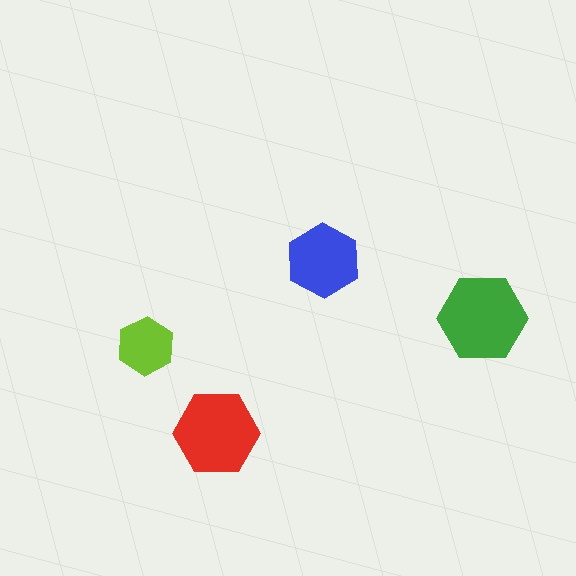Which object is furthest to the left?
The lime hexagon is leftmost.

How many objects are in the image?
There are 4 objects in the image.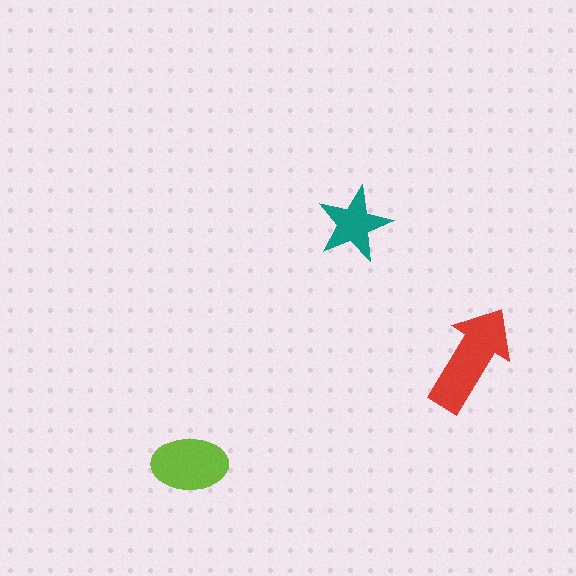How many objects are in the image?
There are 3 objects in the image.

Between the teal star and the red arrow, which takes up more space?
The red arrow.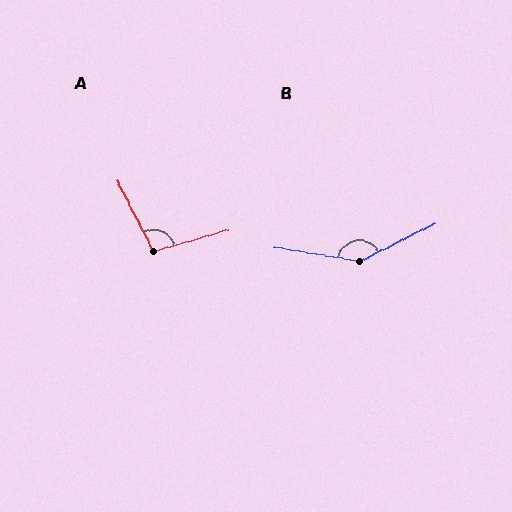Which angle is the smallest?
A, at approximately 101 degrees.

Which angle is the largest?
B, at approximately 144 degrees.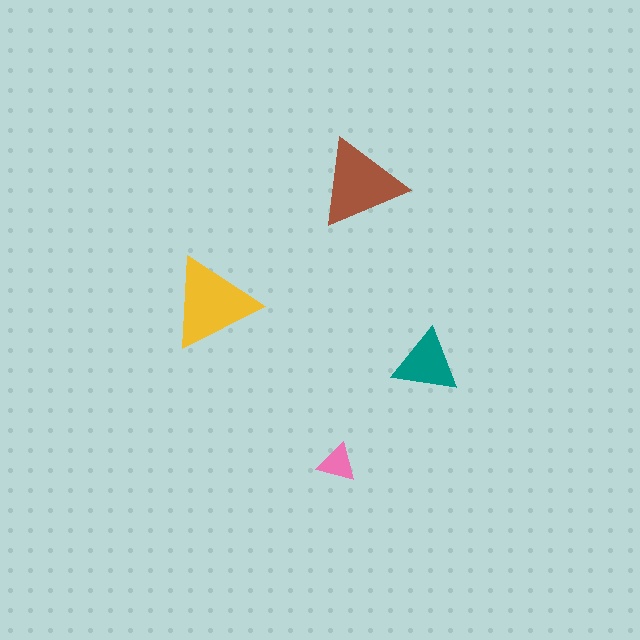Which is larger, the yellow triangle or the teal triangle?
The yellow one.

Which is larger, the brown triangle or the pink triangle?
The brown one.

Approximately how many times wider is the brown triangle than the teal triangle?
About 1.5 times wider.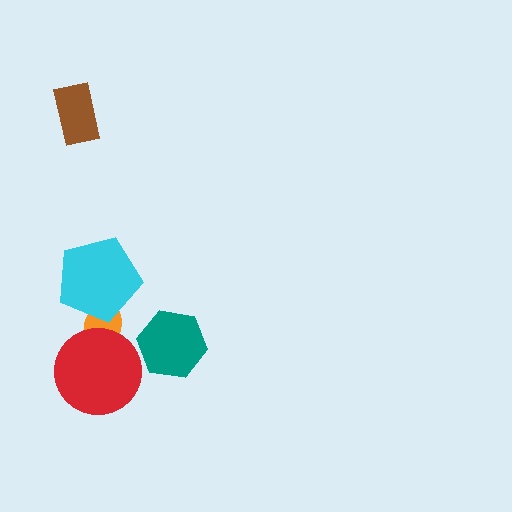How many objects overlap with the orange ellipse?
2 objects overlap with the orange ellipse.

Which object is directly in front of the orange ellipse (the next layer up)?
The cyan pentagon is directly in front of the orange ellipse.